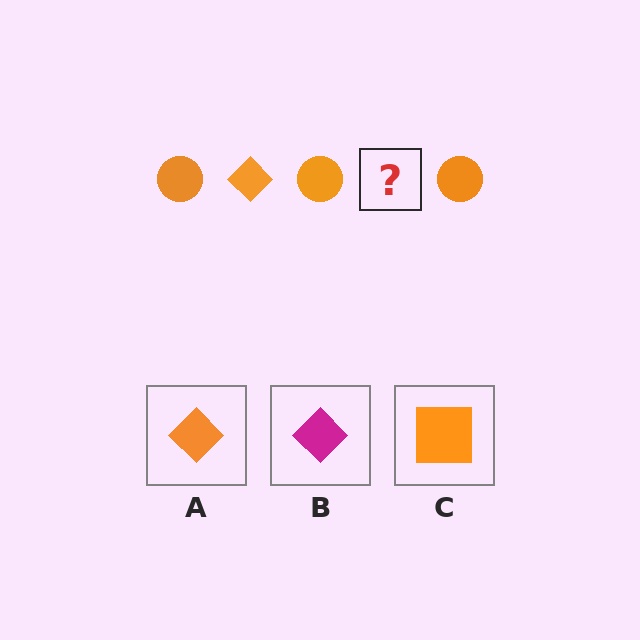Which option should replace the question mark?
Option A.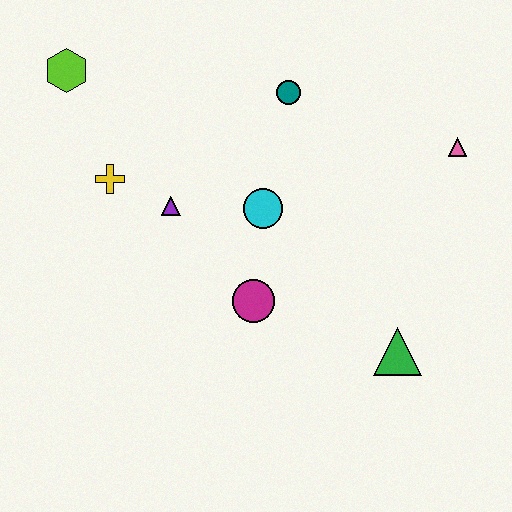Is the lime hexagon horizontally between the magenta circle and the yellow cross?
No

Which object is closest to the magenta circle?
The cyan circle is closest to the magenta circle.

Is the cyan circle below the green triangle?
No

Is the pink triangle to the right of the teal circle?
Yes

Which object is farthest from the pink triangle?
The lime hexagon is farthest from the pink triangle.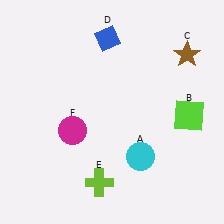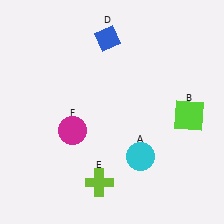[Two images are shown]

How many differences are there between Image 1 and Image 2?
There is 1 difference between the two images.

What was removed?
The brown star (C) was removed in Image 2.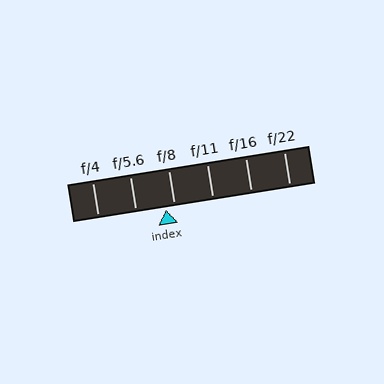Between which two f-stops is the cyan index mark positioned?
The index mark is between f/5.6 and f/8.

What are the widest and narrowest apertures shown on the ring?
The widest aperture shown is f/4 and the narrowest is f/22.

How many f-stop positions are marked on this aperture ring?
There are 6 f-stop positions marked.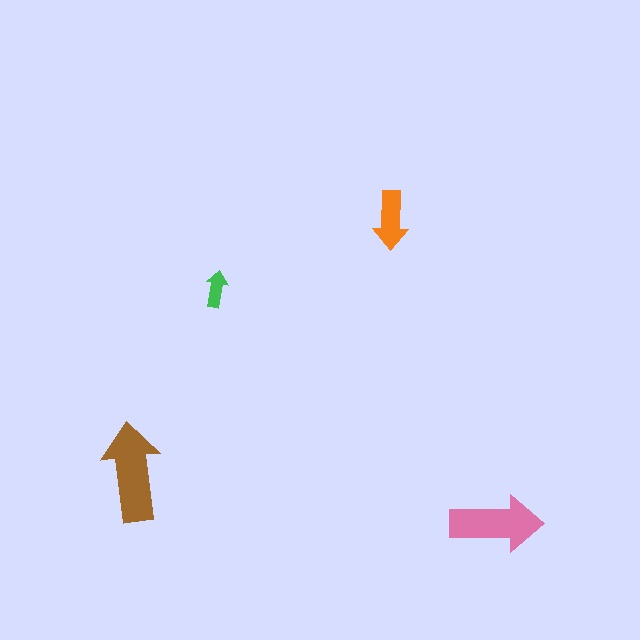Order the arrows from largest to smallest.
the brown one, the pink one, the orange one, the green one.